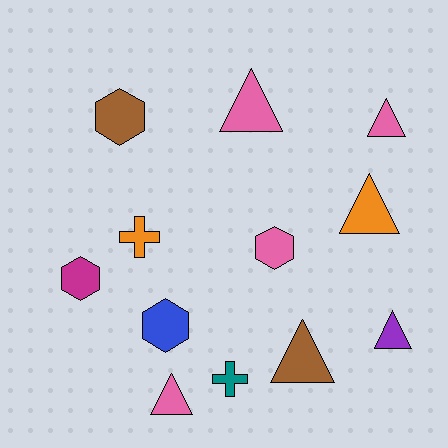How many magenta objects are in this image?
There is 1 magenta object.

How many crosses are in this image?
There are 2 crosses.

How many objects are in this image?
There are 12 objects.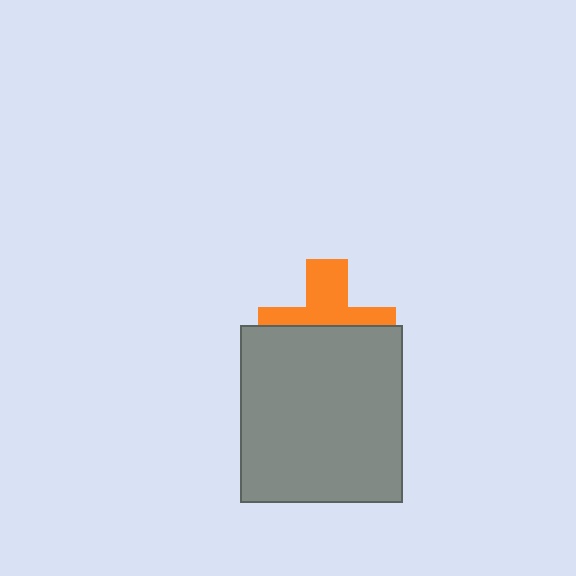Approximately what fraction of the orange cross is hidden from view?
Roughly 54% of the orange cross is hidden behind the gray rectangle.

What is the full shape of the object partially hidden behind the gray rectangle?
The partially hidden object is an orange cross.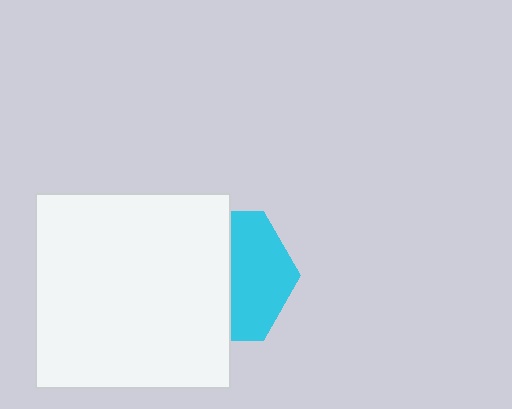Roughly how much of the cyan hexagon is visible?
About half of it is visible (roughly 46%).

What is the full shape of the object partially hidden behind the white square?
The partially hidden object is a cyan hexagon.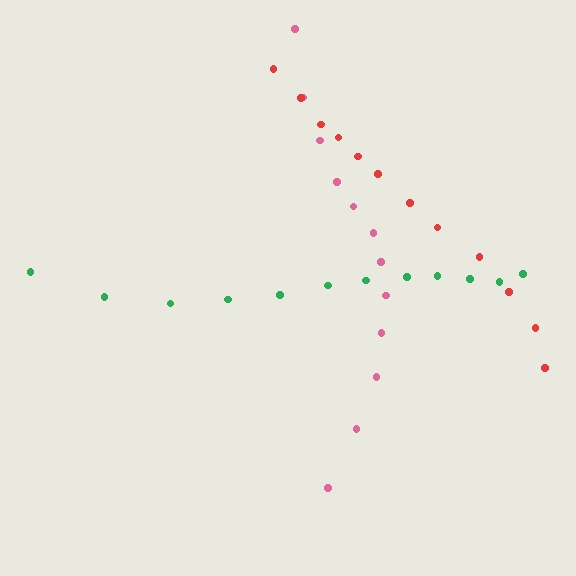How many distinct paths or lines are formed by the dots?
There are 3 distinct paths.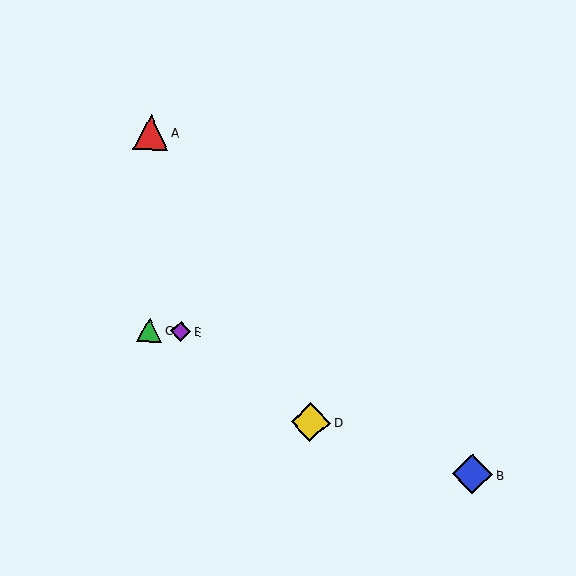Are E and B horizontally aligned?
No, E is at y≈331 and B is at y≈474.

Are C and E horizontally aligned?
Yes, both are at y≈330.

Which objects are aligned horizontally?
Objects C, E are aligned horizontally.